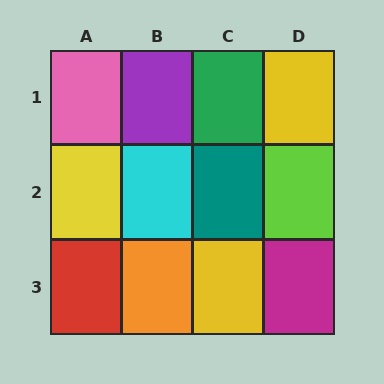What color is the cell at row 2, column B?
Cyan.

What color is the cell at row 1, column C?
Green.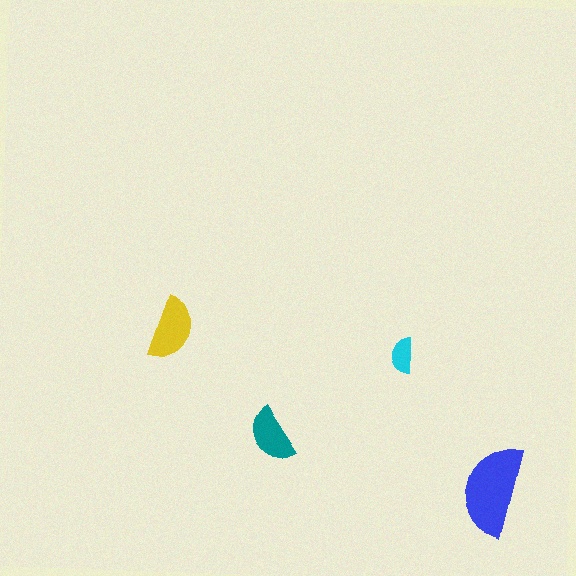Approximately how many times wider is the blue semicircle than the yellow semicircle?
About 1.5 times wider.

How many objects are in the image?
There are 4 objects in the image.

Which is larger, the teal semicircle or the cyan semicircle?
The teal one.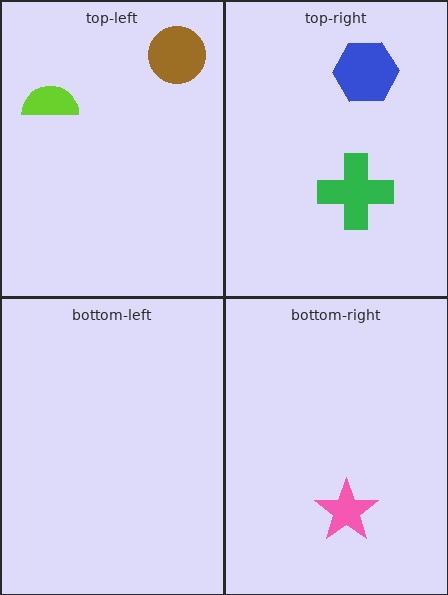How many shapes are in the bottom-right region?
1.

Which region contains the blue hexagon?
The top-right region.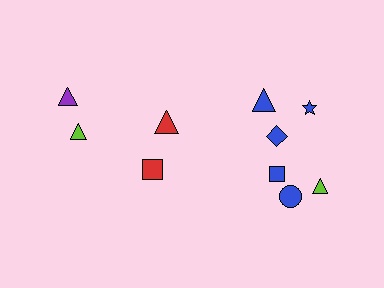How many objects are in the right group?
There are 6 objects.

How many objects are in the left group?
There are 4 objects.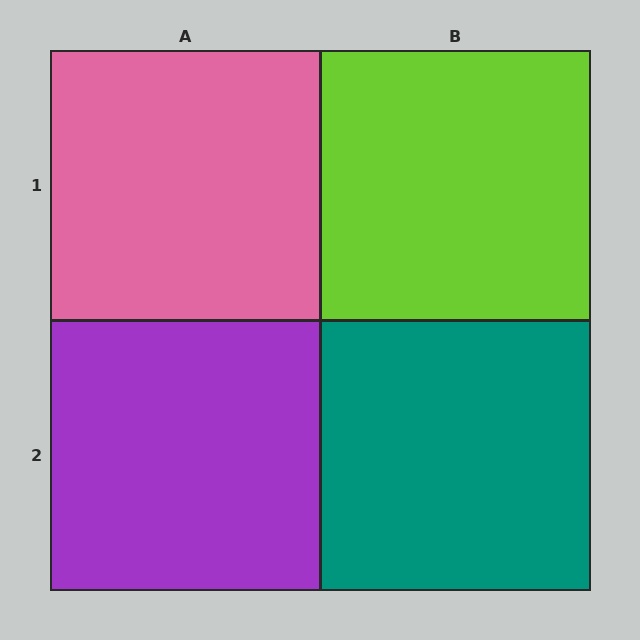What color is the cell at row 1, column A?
Pink.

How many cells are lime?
1 cell is lime.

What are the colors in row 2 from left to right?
Purple, teal.